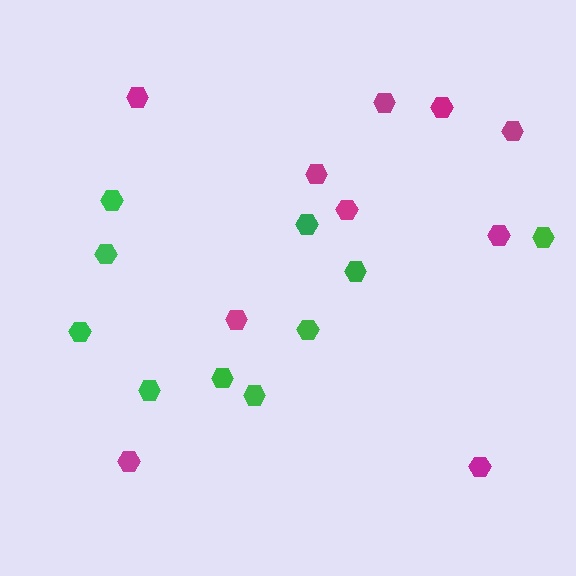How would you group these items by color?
There are 2 groups: one group of magenta hexagons (10) and one group of green hexagons (10).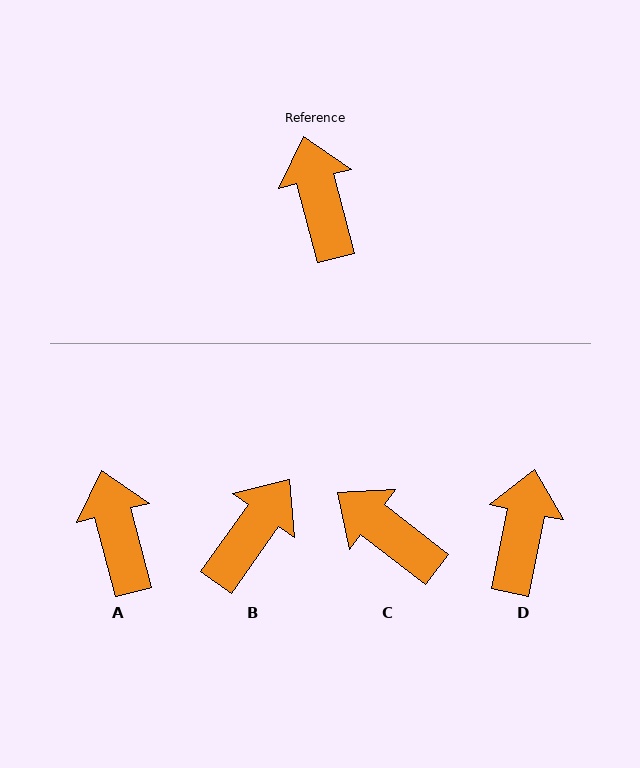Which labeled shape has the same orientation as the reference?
A.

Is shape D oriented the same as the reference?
No, it is off by about 26 degrees.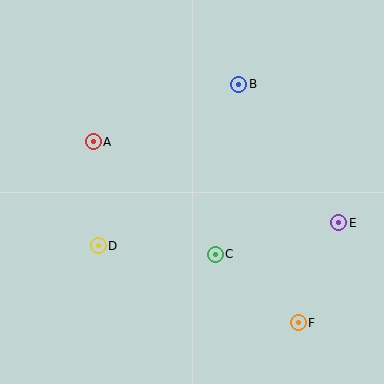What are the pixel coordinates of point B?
Point B is at (239, 84).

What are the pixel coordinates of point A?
Point A is at (93, 142).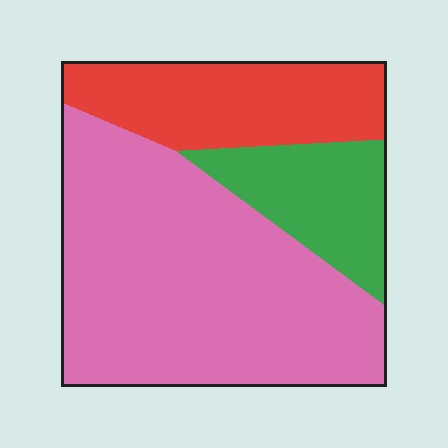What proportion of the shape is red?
Red covers 24% of the shape.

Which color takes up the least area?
Green, at roughly 15%.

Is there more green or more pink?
Pink.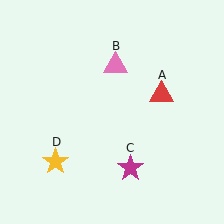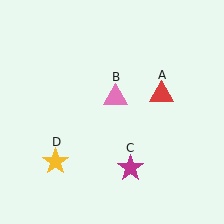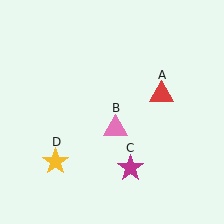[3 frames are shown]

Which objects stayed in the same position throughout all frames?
Red triangle (object A) and magenta star (object C) and yellow star (object D) remained stationary.